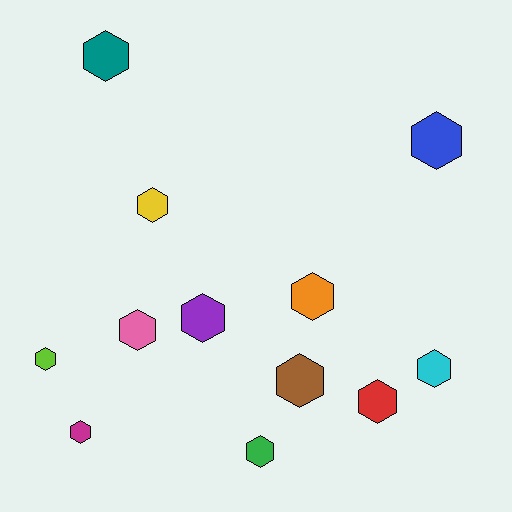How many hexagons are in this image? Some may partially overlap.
There are 12 hexagons.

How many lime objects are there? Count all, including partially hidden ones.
There is 1 lime object.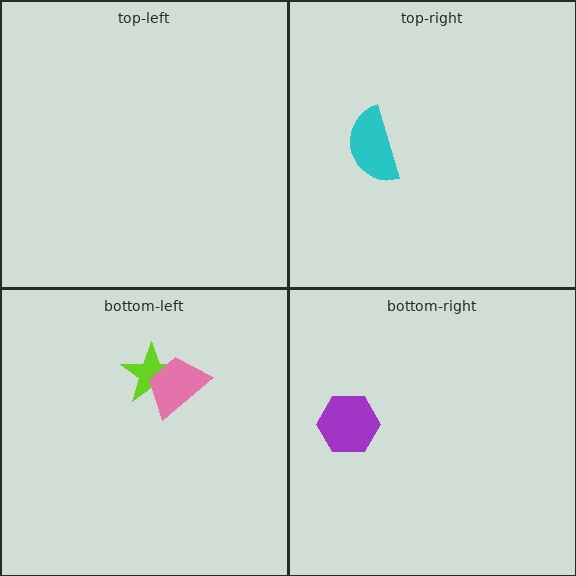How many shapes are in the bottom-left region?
2.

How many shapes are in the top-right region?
1.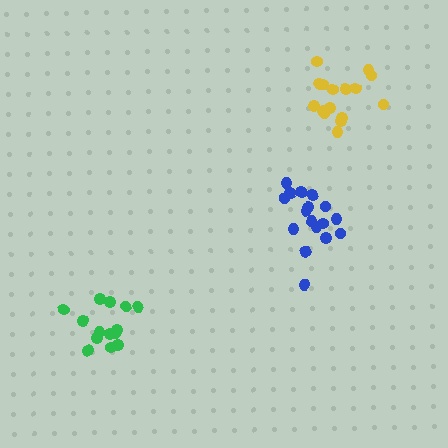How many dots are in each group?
Group 1: 14 dots, Group 2: 17 dots, Group 3: 16 dots (47 total).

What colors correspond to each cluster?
The clusters are colored: green, blue, yellow.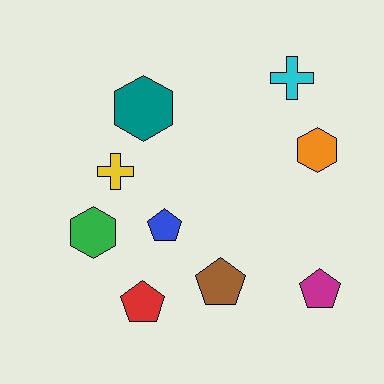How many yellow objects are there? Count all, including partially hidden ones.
There is 1 yellow object.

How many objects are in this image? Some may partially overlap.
There are 9 objects.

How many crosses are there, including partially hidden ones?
There are 2 crosses.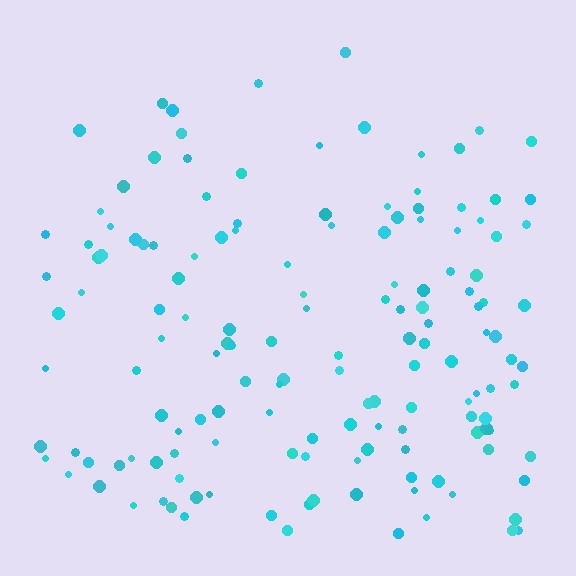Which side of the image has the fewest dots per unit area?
The top.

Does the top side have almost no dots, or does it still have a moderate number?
Still a moderate number, just noticeably fewer than the bottom.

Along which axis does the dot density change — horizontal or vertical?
Vertical.